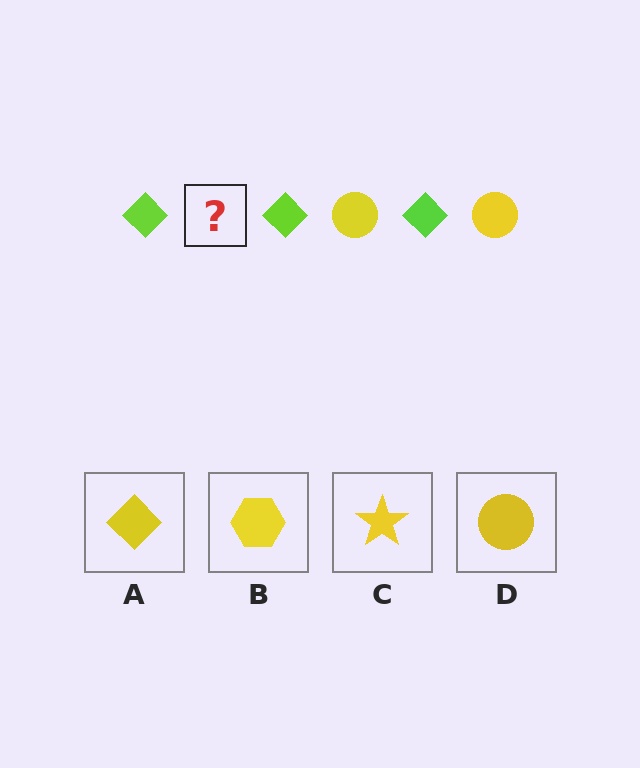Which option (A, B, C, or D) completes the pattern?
D.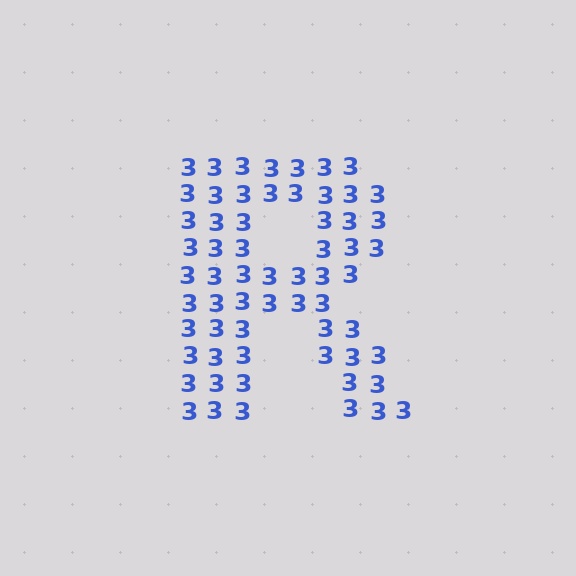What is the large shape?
The large shape is the letter R.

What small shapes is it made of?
It is made of small digit 3's.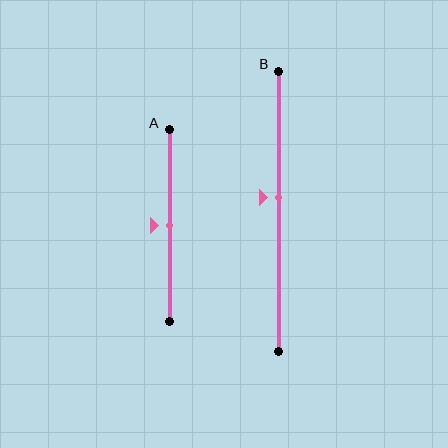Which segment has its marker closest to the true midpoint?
Segment A has its marker closest to the true midpoint.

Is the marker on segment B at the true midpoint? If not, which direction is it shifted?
No, the marker on segment B is shifted upward by about 5% of the segment length.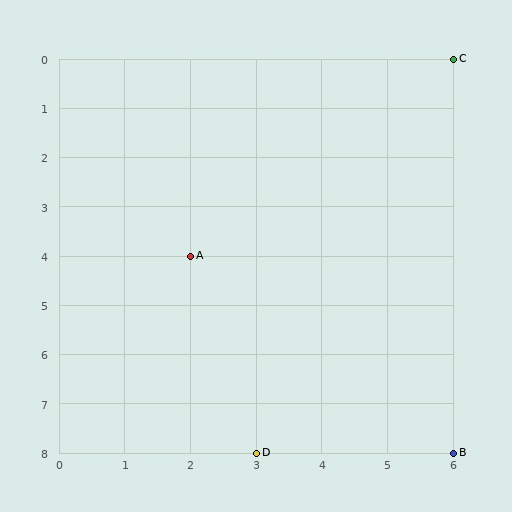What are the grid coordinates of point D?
Point D is at grid coordinates (3, 8).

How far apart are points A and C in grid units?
Points A and C are 4 columns and 4 rows apart (about 5.7 grid units diagonally).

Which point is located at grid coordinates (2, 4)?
Point A is at (2, 4).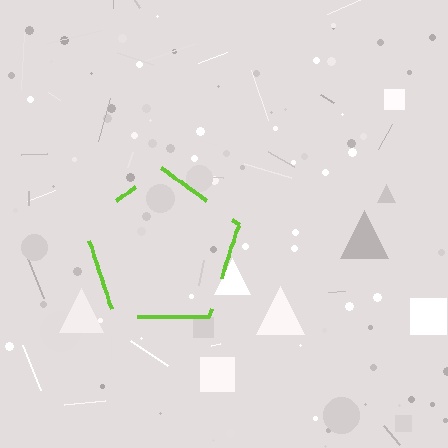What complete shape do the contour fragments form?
The contour fragments form a pentagon.